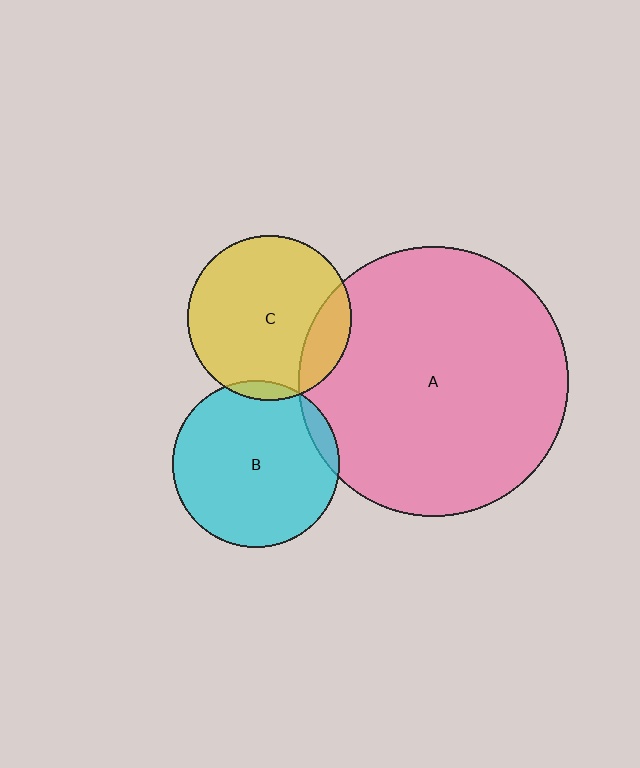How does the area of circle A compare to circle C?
Approximately 2.7 times.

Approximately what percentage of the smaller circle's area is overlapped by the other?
Approximately 15%.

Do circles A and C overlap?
Yes.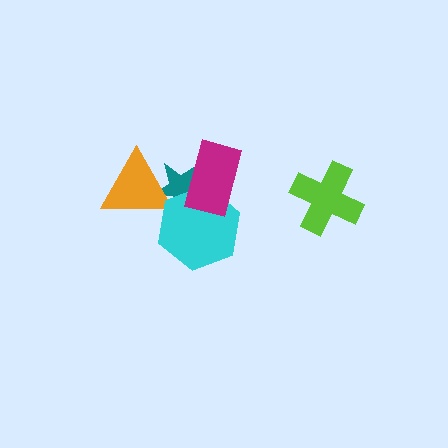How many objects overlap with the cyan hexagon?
3 objects overlap with the cyan hexagon.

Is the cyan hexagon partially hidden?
Yes, it is partially covered by another shape.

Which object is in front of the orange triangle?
The cyan hexagon is in front of the orange triangle.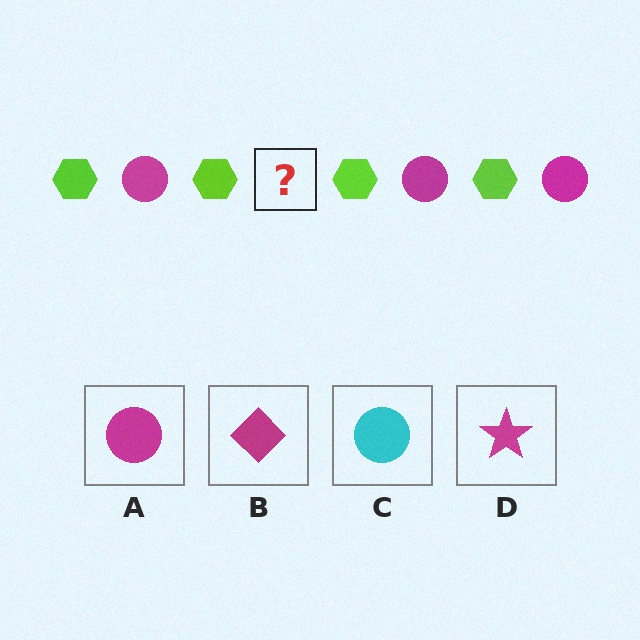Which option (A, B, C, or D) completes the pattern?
A.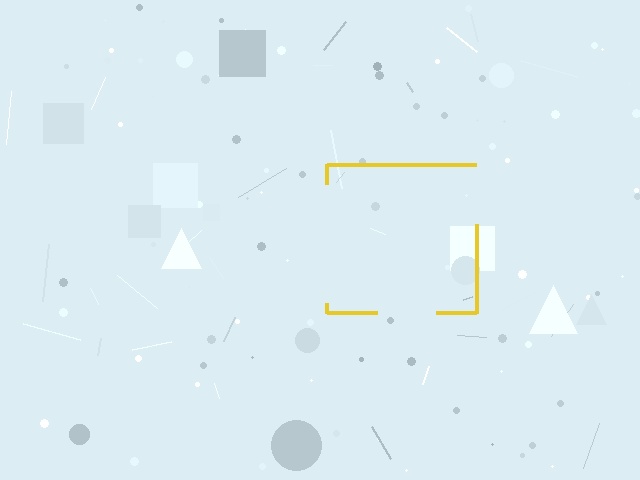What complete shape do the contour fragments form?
The contour fragments form a square.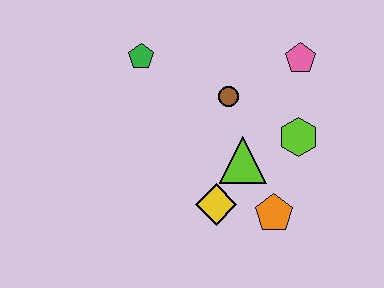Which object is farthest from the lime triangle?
The green pentagon is farthest from the lime triangle.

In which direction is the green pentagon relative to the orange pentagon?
The green pentagon is above the orange pentagon.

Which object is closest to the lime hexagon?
The lime triangle is closest to the lime hexagon.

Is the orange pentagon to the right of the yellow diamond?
Yes